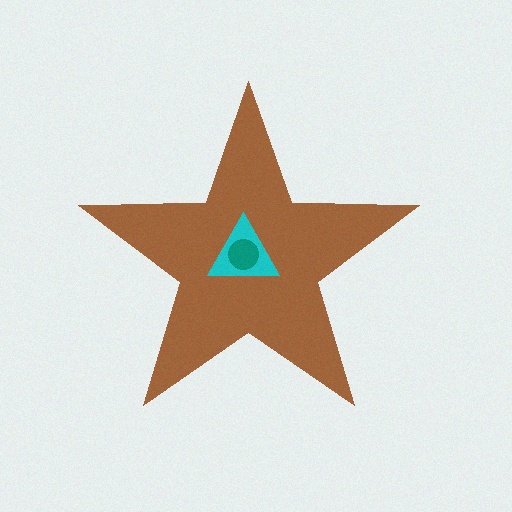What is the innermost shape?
The teal circle.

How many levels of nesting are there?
3.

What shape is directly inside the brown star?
The cyan triangle.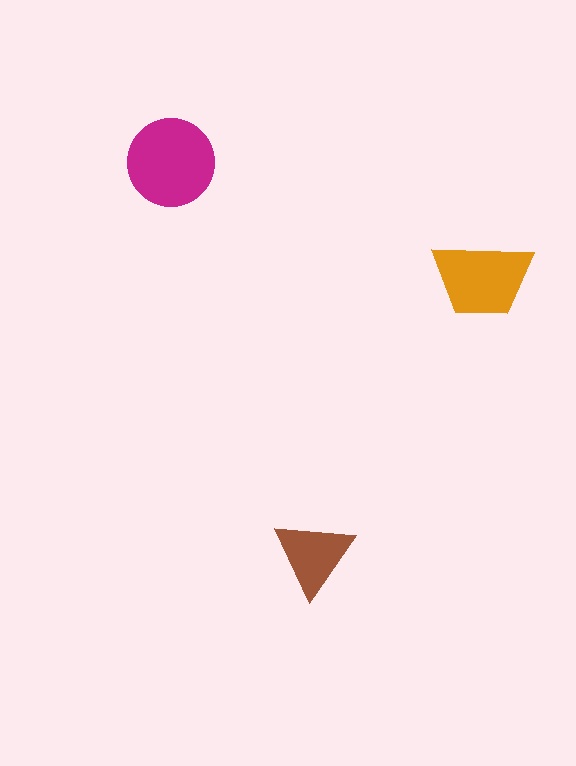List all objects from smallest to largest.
The brown triangle, the orange trapezoid, the magenta circle.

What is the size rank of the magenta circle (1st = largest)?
1st.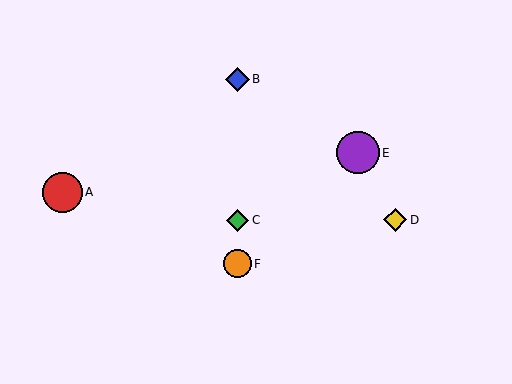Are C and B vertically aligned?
Yes, both are at x≈237.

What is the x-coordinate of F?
Object F is at x≈237.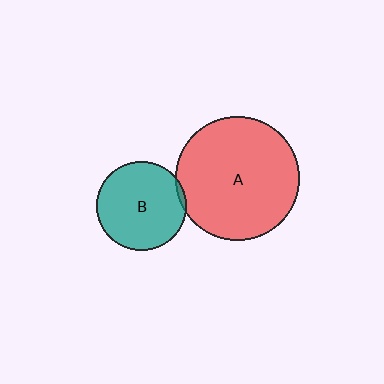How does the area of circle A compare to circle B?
Approximately 1.9 times.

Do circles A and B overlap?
Yes.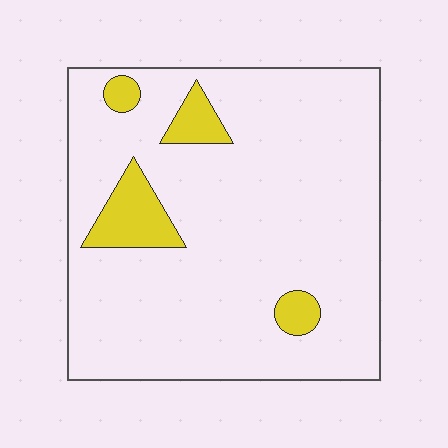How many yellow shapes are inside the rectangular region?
4.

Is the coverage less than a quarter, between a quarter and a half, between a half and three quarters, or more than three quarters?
Less than a quarter.